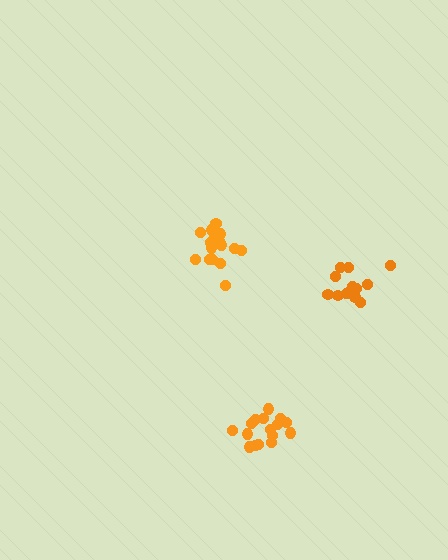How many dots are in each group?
Group 1: 13 dots, Group 2: 17 dots, Group 3: 16 dots (46 total).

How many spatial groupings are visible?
There are 3 spatial groupings.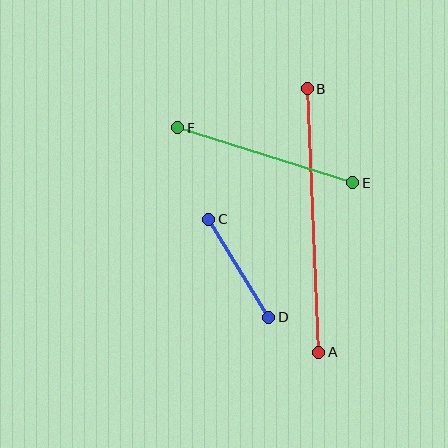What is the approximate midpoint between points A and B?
The midpoint is at approximately (313, 220) pixels.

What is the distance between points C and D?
The distance is approximately 115 pixels.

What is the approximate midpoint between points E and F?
The midpoint is at approximately (265, 155) pixels.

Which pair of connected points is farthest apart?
Points A and B are farthest apart.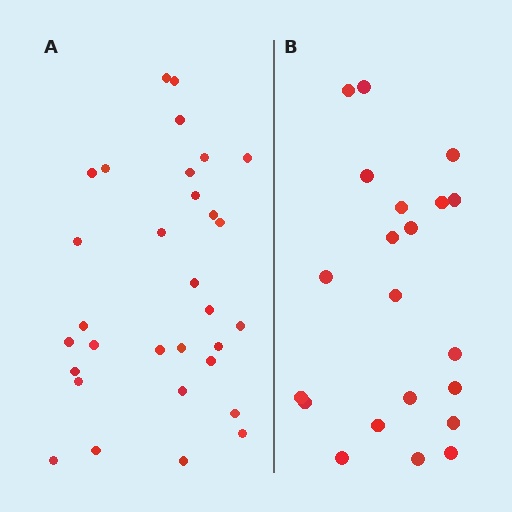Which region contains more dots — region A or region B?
Region A (the left region) has more dots.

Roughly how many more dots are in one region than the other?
Region A has roughly 10 or so more dots than region B.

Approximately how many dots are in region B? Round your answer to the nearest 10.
About 20 dots. (The exact count is 21, which rounds to 20.)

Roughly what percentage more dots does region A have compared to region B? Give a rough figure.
About 50% more.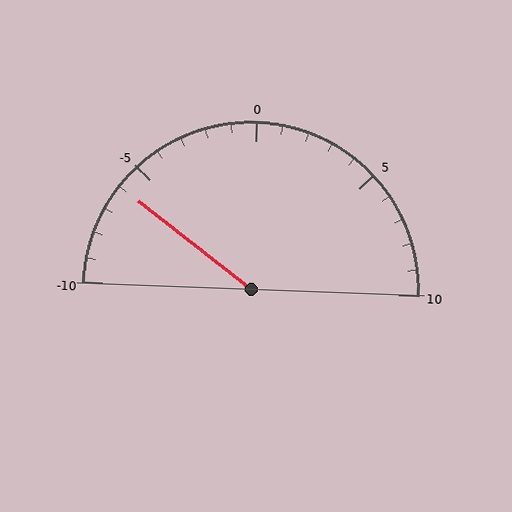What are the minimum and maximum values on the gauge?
The gauge ranges from -10 to 10.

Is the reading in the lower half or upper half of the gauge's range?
The reading is in the lower half of the range (-10 to 10).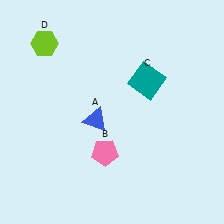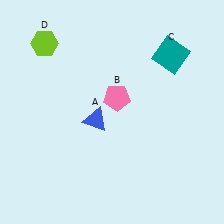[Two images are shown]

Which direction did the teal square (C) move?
The teal square (C) moved up.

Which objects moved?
The objects that moved are: the pink pentagon (B), the teal square (C).